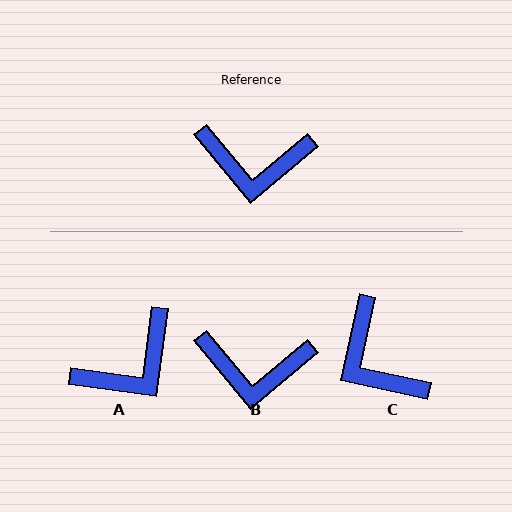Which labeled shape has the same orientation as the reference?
B.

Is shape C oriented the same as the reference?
No, it is off by about 52 degrees.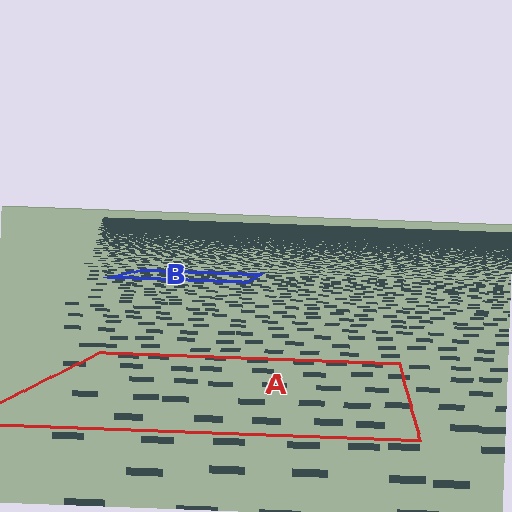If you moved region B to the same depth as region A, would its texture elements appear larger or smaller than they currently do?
They would appear larger. At a closer depth, the same texture elements are projected at a bigger on-screen size.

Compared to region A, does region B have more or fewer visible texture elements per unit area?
Region B has more texture elements per unit area — they are packed more densely because it is farther away.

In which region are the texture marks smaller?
The texture marks are smaller in region B, because it is farther away.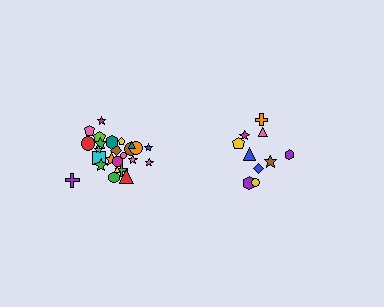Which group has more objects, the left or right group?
The left group.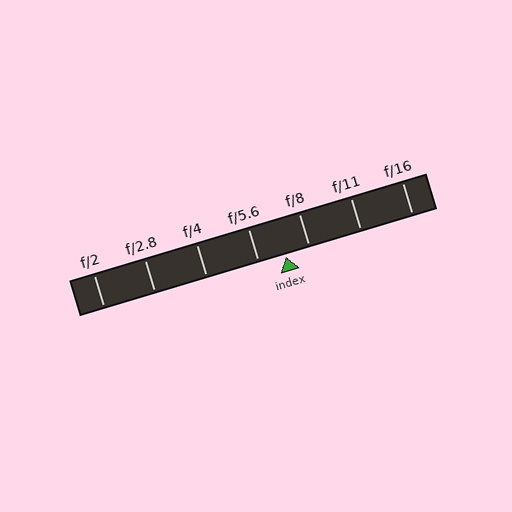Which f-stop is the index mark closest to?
The index mark is closest to f/8.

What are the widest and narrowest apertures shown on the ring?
The widest aperture shown is f/2 and the narrowest is f/16.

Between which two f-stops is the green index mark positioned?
The index mark is between f/5.6 and f/8.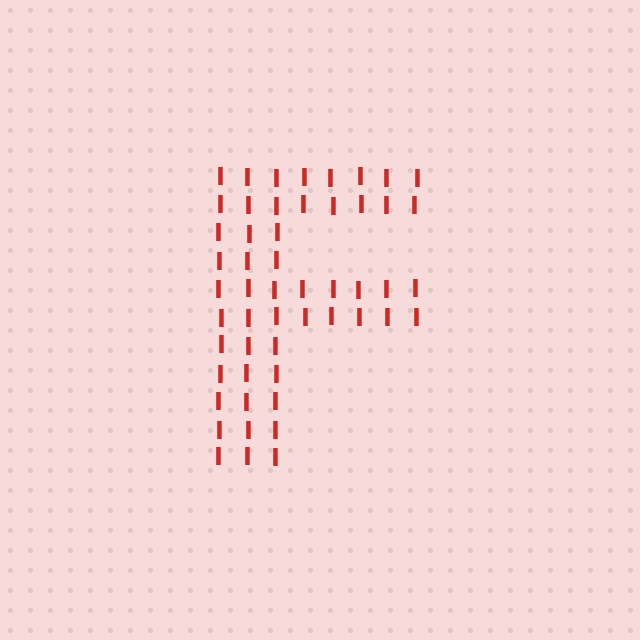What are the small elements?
The small elements are letter I's.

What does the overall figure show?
The overall figure shows the letter F.